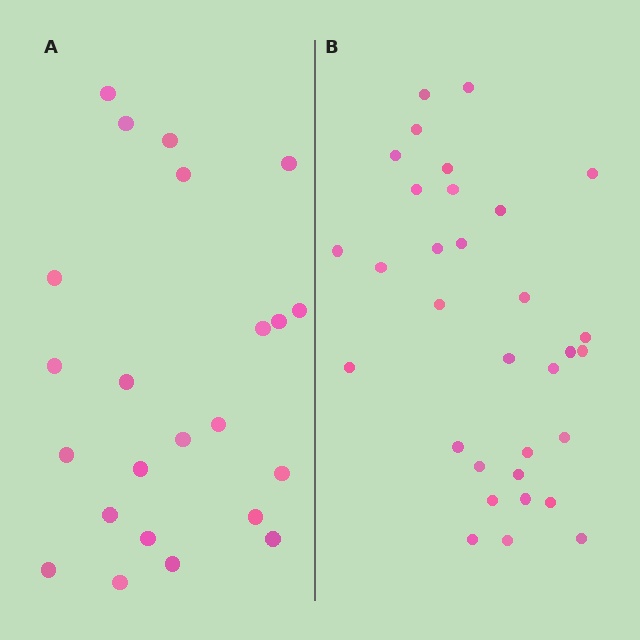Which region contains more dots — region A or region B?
Region B (the right region) has more dots.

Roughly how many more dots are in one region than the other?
Region B has roughly 8 or so more dots than region A.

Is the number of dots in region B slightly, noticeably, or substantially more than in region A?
Region B has noticeably more, but not dramatically so. The ratio is roughly 1.4 to 1.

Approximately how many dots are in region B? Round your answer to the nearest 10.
About 30 dots. (The exact count is 32, which rounds to 30.)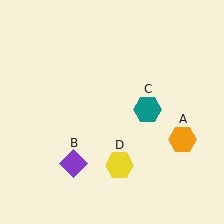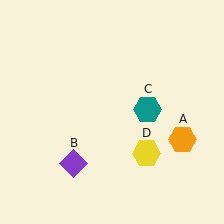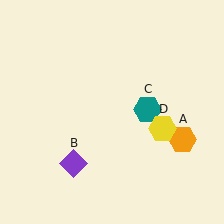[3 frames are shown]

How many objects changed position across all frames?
1 object changed position: yellow hexagon (object D).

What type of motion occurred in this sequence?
The yellow hexagon (object D) rotated counterclockwise around the center of the scene.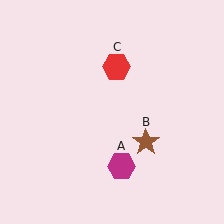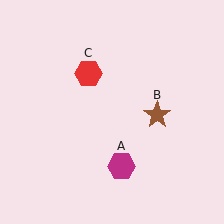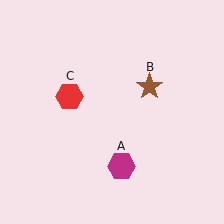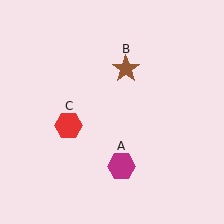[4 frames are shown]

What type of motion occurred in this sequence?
The brown star (object B), red hexagon (object C) rotated counterclockwise around the center of the scene.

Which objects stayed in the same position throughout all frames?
Magenta hexagon (object A) remained stationary.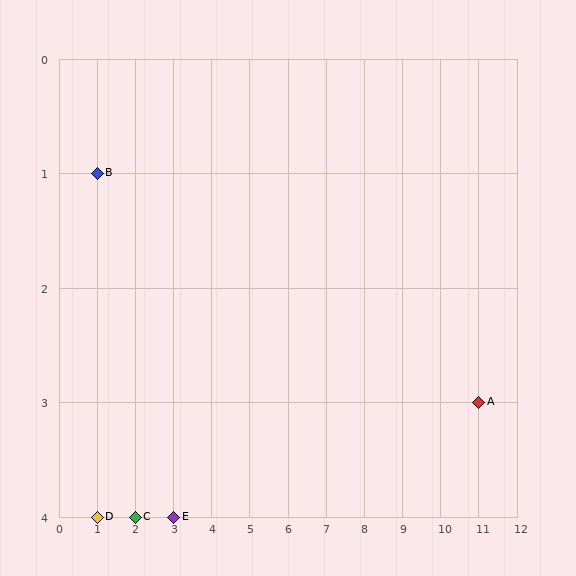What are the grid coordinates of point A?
Point A is at grid coordinates (11, 3).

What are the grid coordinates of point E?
Point E is at grid coordinates (3, 4).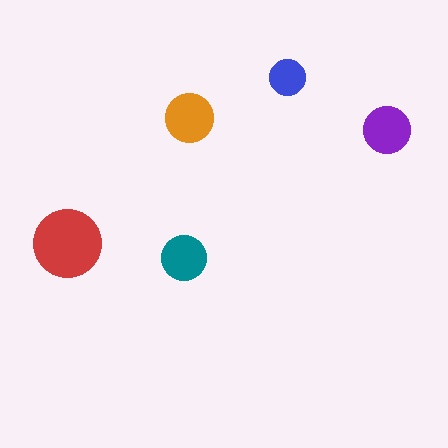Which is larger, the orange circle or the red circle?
The red one.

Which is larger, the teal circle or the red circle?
The red one.